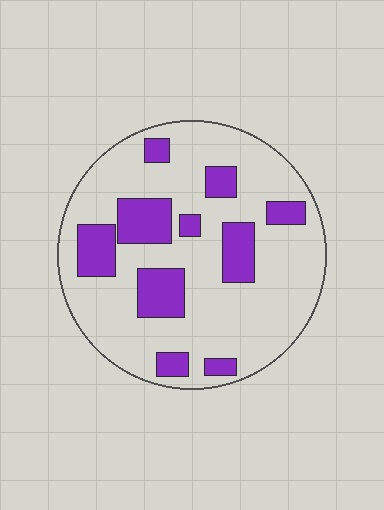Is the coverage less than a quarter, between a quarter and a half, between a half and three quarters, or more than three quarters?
Less than a quarter.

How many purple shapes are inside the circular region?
10.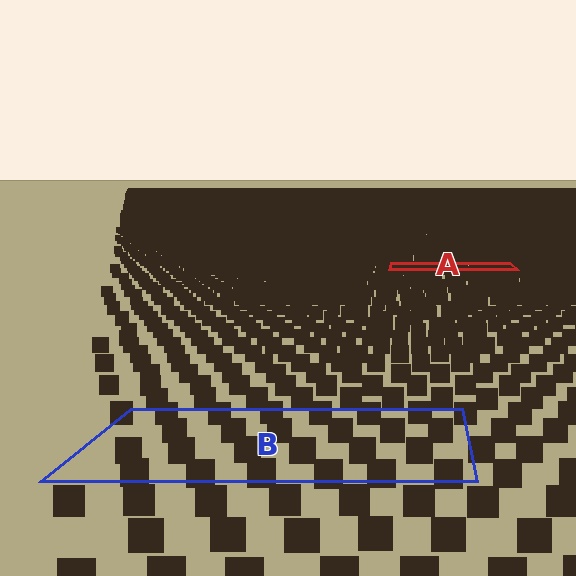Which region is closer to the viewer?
Region B is closer. The texture elements there are larger and more spread out.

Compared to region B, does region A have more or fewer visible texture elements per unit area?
Region A has more texture elements per unit area — they are packed more densely because it is farther away.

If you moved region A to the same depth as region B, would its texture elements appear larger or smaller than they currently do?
They would appear larger. At a closer depth, the same texture elements are projected at a bigger on-screen size.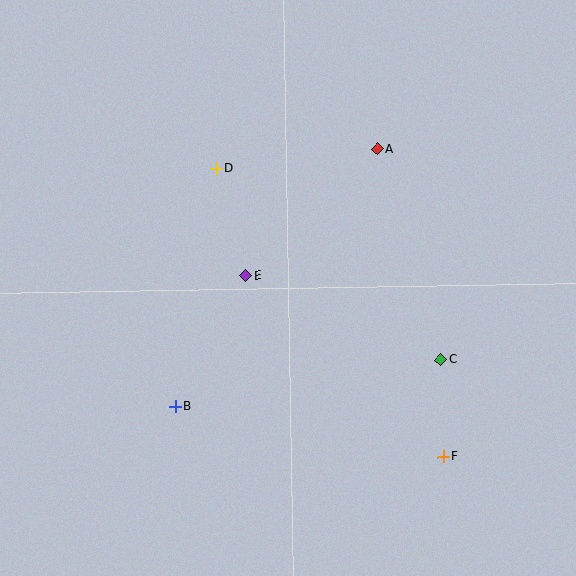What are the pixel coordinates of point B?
Point B is at (175, 406).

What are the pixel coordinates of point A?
Point A is at (377, 149).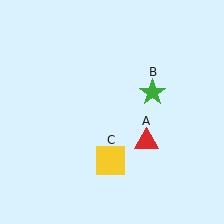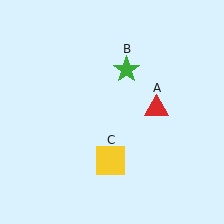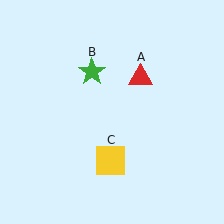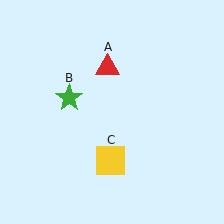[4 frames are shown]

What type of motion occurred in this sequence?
The red triangle (object A), green star (object B) rotated counterclockwise around the center of the scene.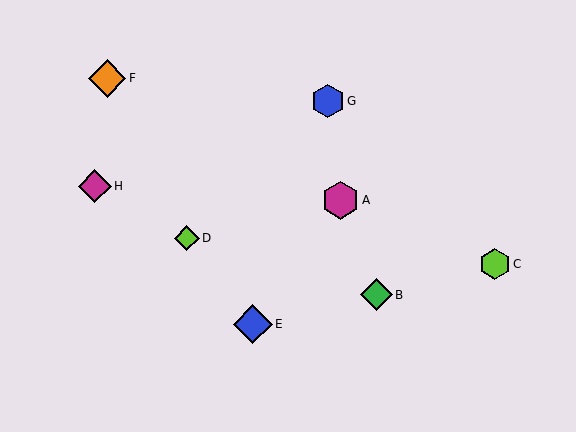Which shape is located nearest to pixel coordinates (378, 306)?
The green diamond (labeled B) at (376, 295) is nearest to that location.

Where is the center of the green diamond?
The center of the green diamond is at (376, 295).